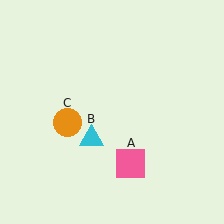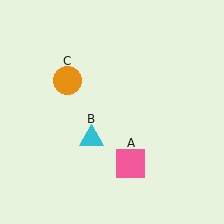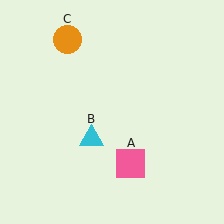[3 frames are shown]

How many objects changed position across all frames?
1 object changed position: orange circle (object C).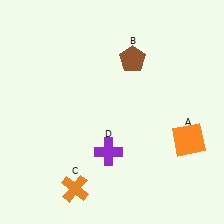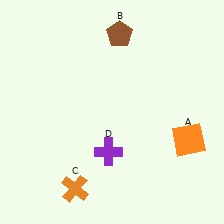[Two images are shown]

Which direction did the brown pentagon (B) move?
The brown pentagon (B) moved up.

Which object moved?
The brown pentagon (B) moved up.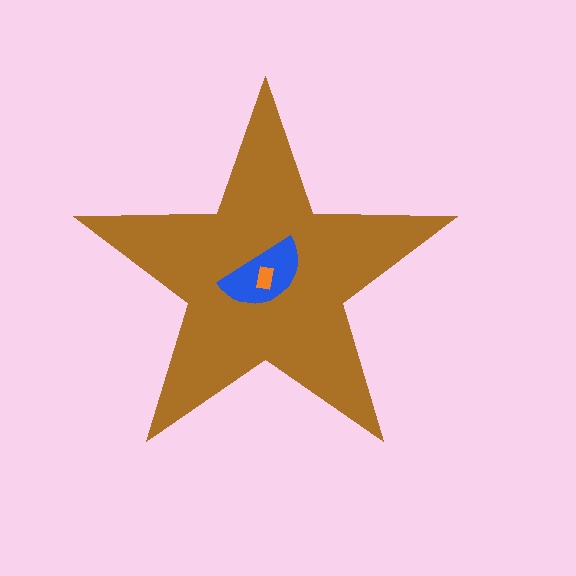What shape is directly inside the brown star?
The blue semicircle.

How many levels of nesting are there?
3.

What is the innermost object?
The orange rectangle.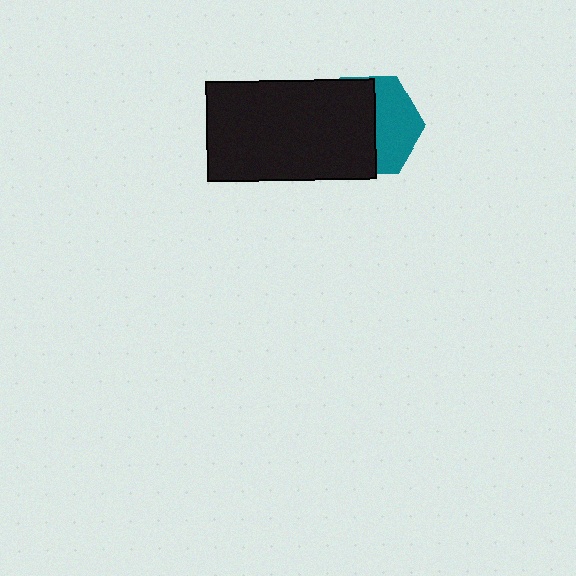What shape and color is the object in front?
The object in front is a black rectangle.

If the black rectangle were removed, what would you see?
You would see the complete teal hexagon.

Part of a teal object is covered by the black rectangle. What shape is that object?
It is a hexagon.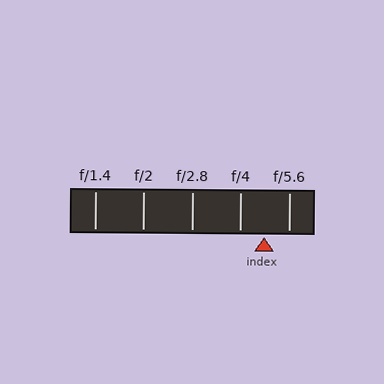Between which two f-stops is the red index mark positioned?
The index mark is between f/4 and f/5.6.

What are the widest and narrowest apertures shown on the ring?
The widest aperture shown is f/1.4 and the narrowest is f/5.6.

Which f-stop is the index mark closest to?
The index mark is closest to f/5.6.